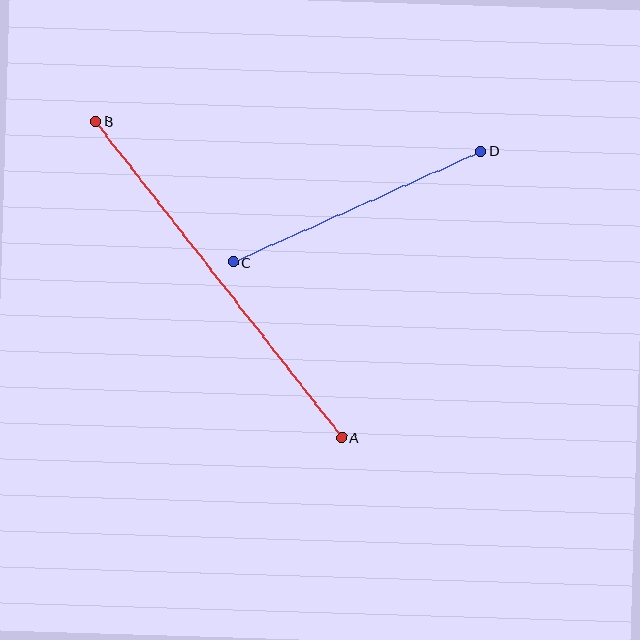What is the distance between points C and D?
The distance is approximately 272 pixels.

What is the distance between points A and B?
The distance is approximately 400 pixels.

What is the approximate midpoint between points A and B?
The midpoint is at approximately (219, 279) pixels.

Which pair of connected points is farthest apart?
Points A and B are farthest apart.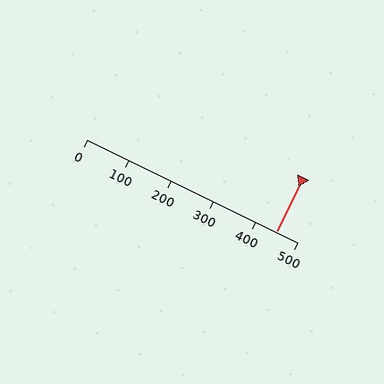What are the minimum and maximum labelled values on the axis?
The axis runs from 0 to 500.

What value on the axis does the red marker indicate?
The marker indicates approximately 450.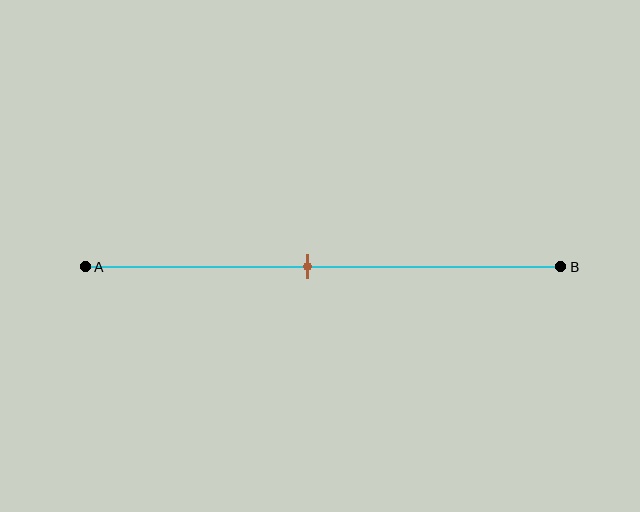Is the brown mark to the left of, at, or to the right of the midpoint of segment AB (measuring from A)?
The brown mark is to the left of the midpoint of segment AB.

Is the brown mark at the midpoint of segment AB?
No, the mark is at about 45% from A, not at the 50% midpoint.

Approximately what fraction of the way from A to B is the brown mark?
The brown mark is approximately 45% of the way from A to B.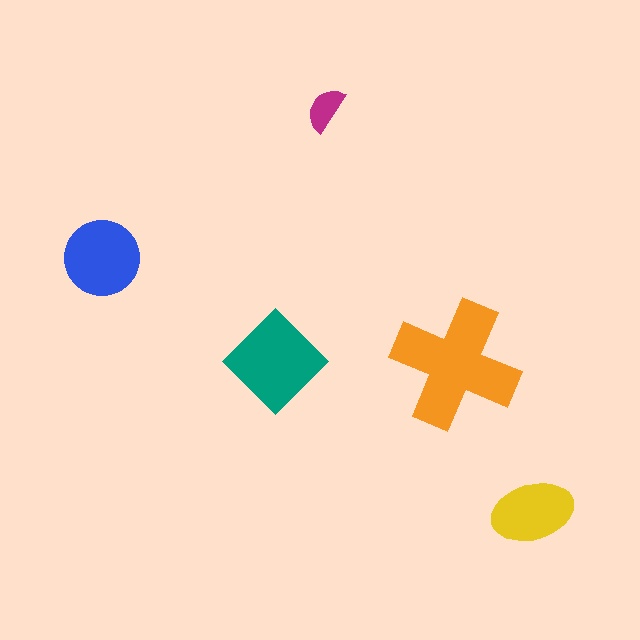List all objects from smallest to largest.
The magenta semicircle, the yellow ellipse, the blue circle, the teal diamond, the orange cross.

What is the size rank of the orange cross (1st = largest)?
1st.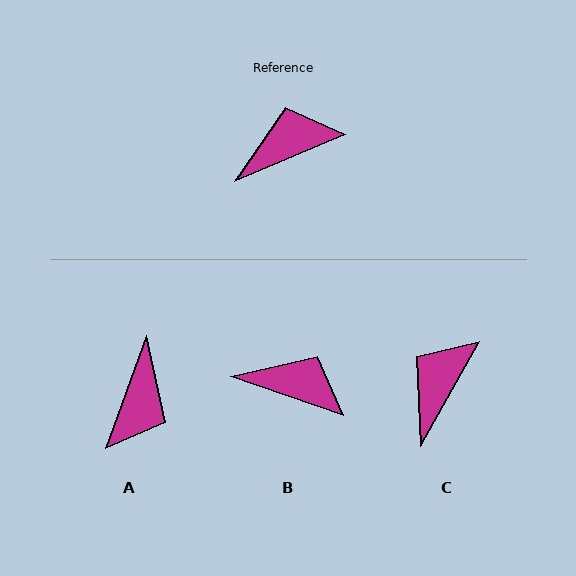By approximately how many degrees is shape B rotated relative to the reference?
Approximately 42 degrees clockwise.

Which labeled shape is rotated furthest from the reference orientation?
A, about 133 degrees away.